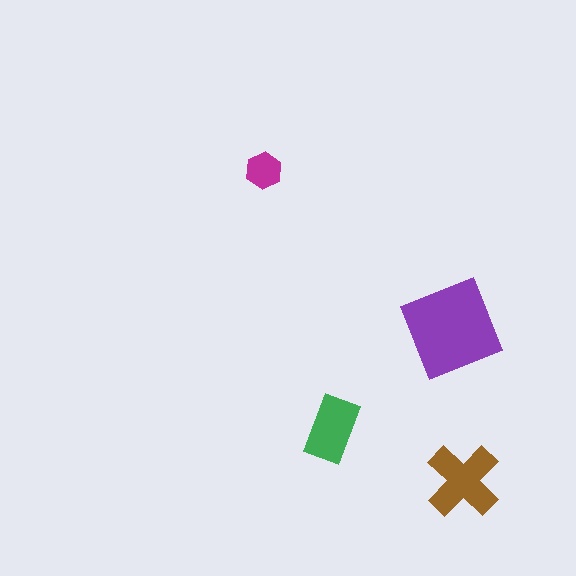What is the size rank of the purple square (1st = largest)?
1st.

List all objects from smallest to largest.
The magenta hexagon, the green rectangle, the brown cross, the purple square.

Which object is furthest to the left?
The magenta hexagon is leftmost.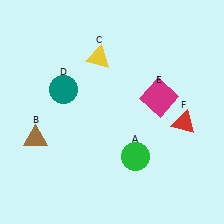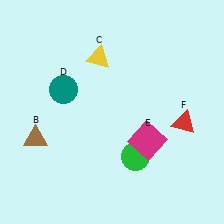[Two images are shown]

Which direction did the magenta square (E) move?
The magenta square (E) moved down.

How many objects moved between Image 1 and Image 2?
1 object moved between the two images.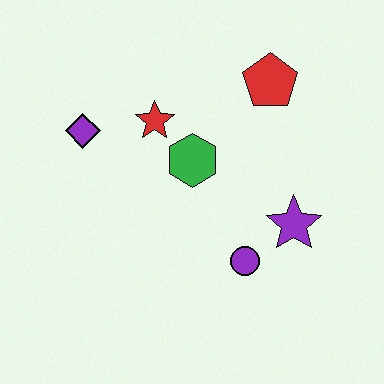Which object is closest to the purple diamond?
The red star is closest to the purple diamond.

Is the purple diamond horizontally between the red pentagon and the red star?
No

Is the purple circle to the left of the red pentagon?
Yes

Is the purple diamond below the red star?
Yes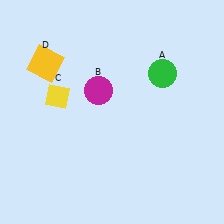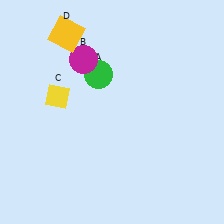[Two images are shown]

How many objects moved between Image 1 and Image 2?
3 objects moved between the two images.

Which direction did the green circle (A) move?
The green circle (A) moved left.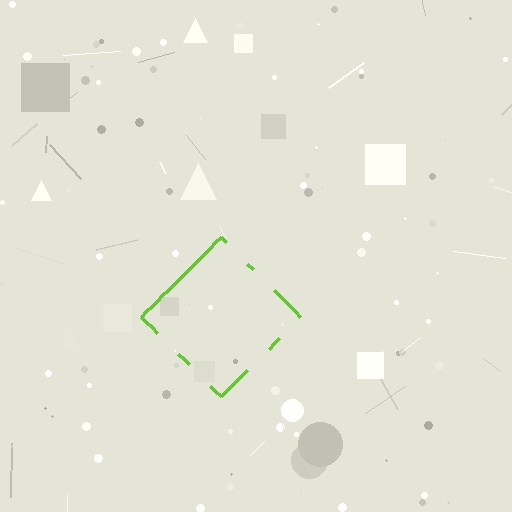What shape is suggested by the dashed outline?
The dashed outline suggests a diamond.